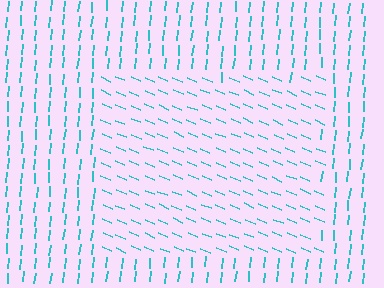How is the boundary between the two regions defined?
The boundary is defined purely by a change in line orientation (approximately 72 degrees difference). All lines are the same color and thickness.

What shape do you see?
I see a rectangle.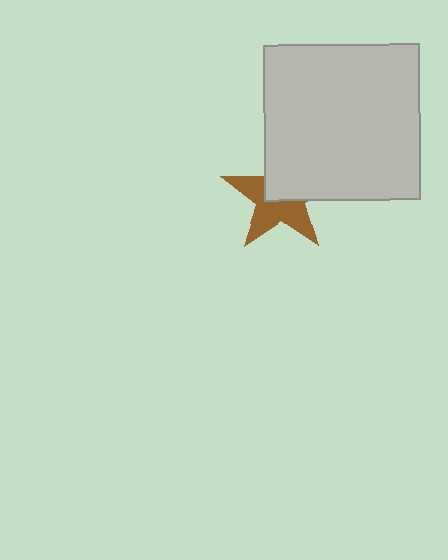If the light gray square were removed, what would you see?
You would see the complete brown star.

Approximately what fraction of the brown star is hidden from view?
Roughly 46% of the brown star is hidden behind the light gray square.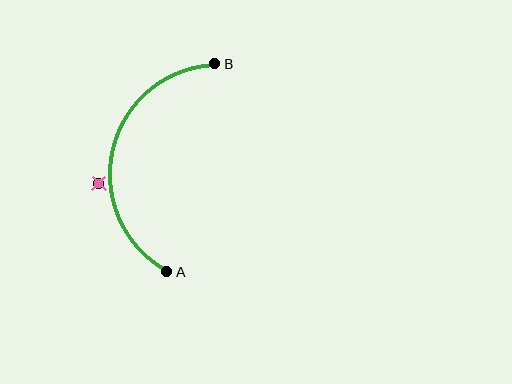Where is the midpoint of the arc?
The arc midpoint is the point on the curve farthest from the straight line joining A and B. It sits to the left of that line.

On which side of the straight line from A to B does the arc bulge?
The arc bulges to the left of the straight line connecting A and B.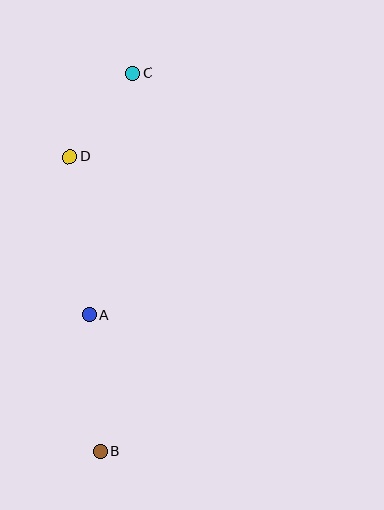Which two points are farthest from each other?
Points B and C are farthest from each other.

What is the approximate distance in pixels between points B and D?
The distance between B and D is approximately 296 pixels.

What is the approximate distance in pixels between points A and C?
The distance between A and C is approximately 246 pixels.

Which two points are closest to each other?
Points C and D are closest to each other.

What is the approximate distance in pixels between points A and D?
The distance between A and D is approximately 160 pixels.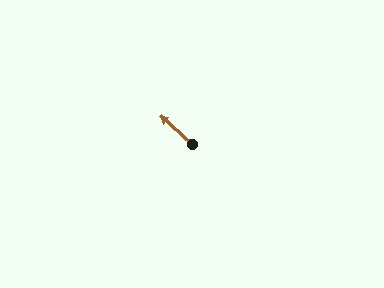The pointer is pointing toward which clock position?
Roughly 10 o'clock.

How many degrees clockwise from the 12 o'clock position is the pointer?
Approximately 311 degrees.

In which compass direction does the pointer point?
Northwest.